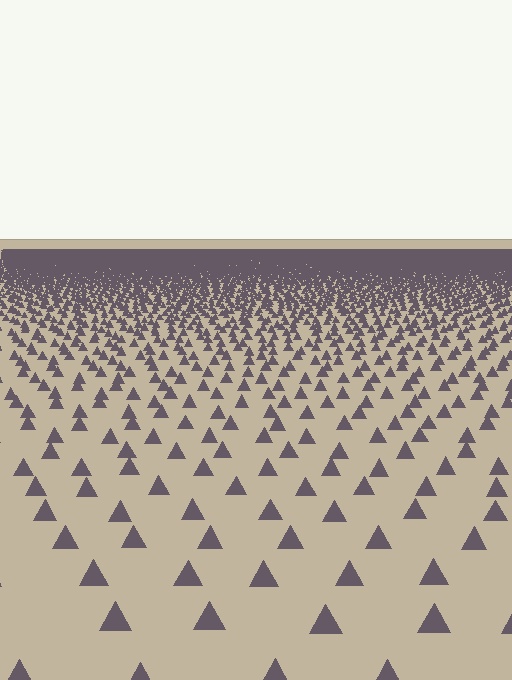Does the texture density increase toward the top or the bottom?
Density increases toward the top.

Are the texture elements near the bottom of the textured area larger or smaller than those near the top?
Larger. Near the bottom, elements are closer to the viewer and appear at a bigger on-screen size.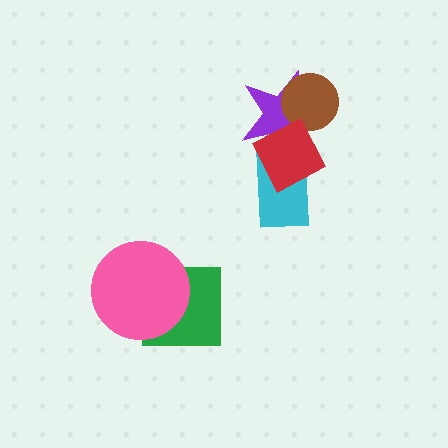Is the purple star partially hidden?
Yes, it is partially covered by another shape.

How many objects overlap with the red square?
2 objects overlap with the red square.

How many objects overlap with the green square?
1 object overlaps with the green square.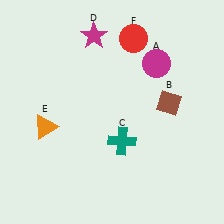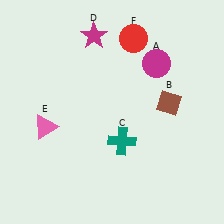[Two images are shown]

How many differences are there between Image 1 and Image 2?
There is 1 difference between the two images.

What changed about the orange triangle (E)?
In Image 1, E is orange. In Image 2, it changed to pink.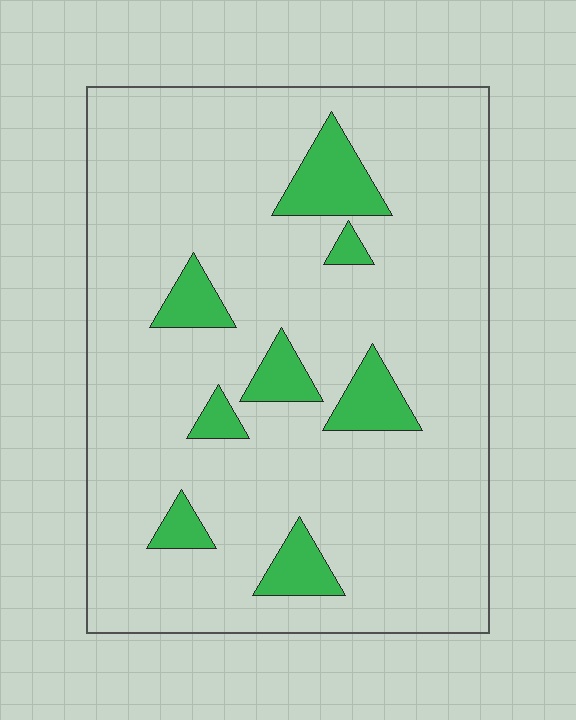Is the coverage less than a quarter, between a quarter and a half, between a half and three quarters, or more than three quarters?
Less than a quarter.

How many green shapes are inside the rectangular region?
8.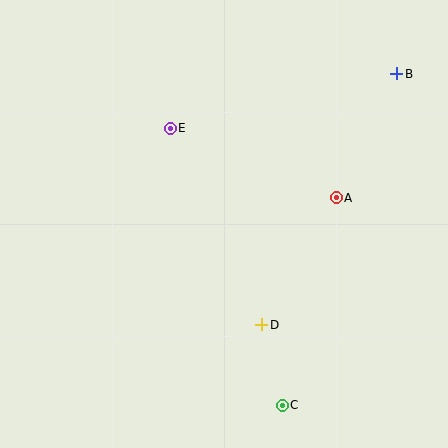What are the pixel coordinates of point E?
Point E is at (170, 128).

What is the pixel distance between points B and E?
The distance between B and E is 233 pixels.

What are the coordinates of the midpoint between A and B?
The midpoint between A and B is at (367, 136).